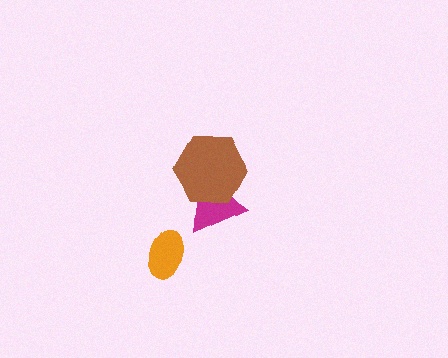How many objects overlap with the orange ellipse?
0 objects overlap with the orange ellipse.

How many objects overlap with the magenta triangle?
1 object overlaps with the magenta triangle.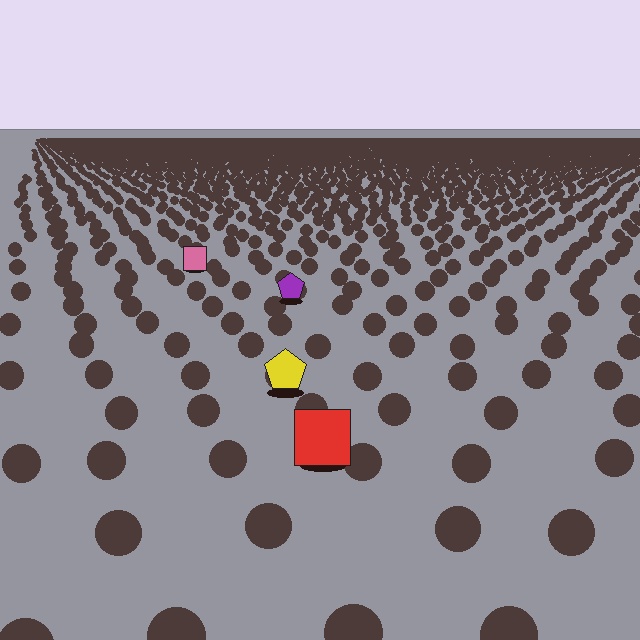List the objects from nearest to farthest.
From nearest to farthest: the red square, the yellow pentagon, the purple pentagon, the pink square.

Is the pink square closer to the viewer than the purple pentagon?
No. The purple pentagon is closer — you can tell from the texture gradient: the ground texture is coarser near it.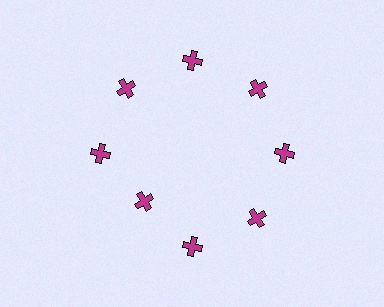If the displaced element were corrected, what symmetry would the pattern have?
It would have 8-fold rotational symmetry — the pattern would map onto itself every 45 degrees.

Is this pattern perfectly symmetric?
No. The 8 magenta crosses are arranged in a ring, but one element near the 8 o'clock position is pulled inward toward the center, breaking the 8-fold rotational symmetry.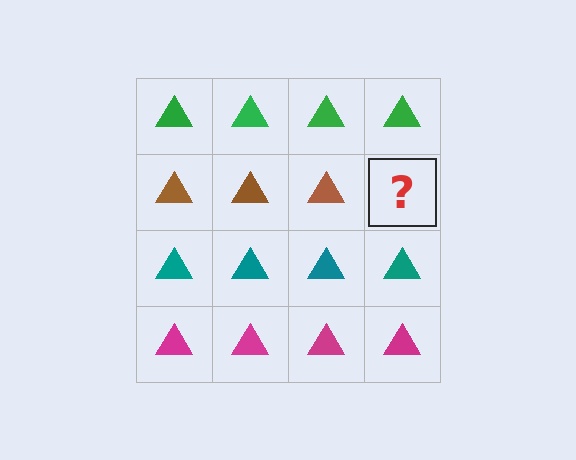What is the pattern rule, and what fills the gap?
The rule is that each row has a consistent color. The gap should be filled with a brown triangle.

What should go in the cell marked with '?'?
The missing cell should contain a brown triangle.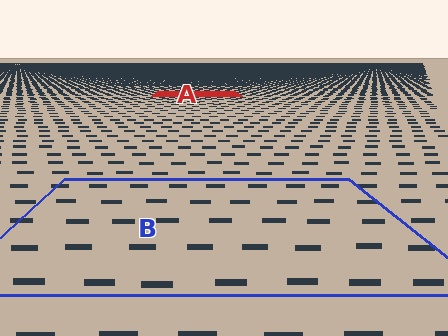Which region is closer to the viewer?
Region B is closer. The texture elements there are larger and more spread out.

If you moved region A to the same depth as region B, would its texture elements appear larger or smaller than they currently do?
They would appear larger. At a closer depth, the same texture elements are projected at a bigger on-screen size.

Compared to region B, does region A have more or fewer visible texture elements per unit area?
Region A has more texture elements per unit area — they are packed more densely because it is farther away.